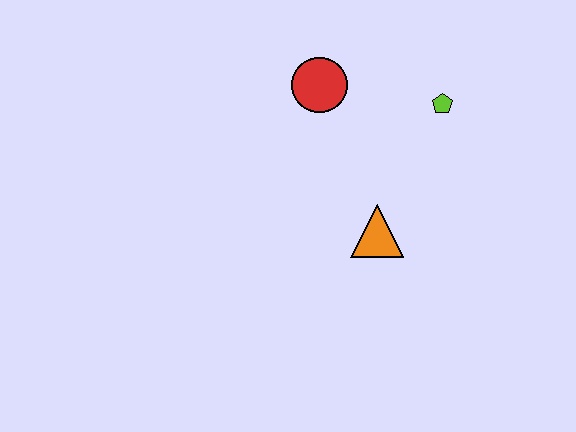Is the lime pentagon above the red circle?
No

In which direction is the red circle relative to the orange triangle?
The red circle is above the orange triangle.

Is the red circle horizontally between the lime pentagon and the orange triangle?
No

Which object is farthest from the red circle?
The orange triangle is farthest from the red circle.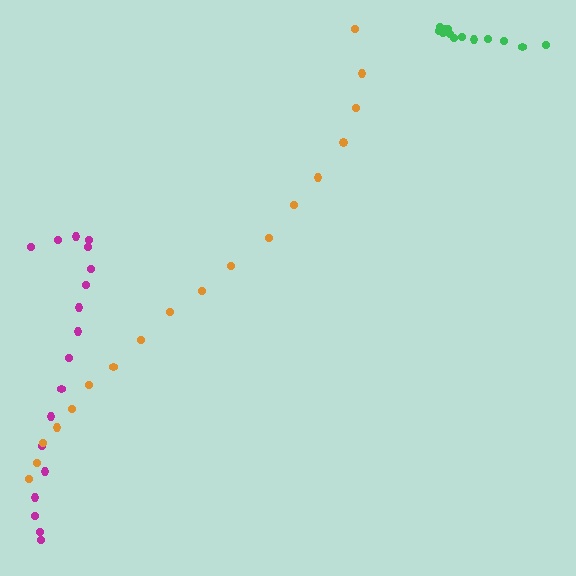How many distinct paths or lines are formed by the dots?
There are 3 distinct paths.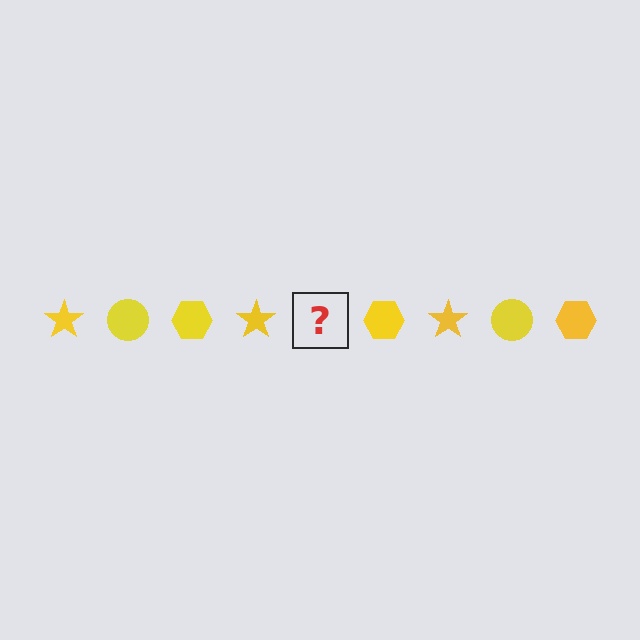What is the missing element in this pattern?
The missing element is a yellow circle.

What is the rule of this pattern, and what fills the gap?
The rule is that the pattern cycles through star, circle, hexagon shapes in yellow. The gap should be filled with a yellow circle.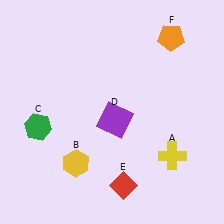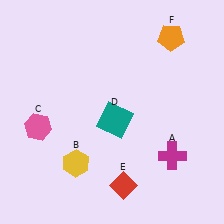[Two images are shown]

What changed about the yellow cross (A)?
In Image 1, A is yellow. In Image 2, it changed to magenta.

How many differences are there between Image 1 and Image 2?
There are 3 differences between the two images.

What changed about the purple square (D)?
In Image 1, D is purple. In Image 2, it changed to teal.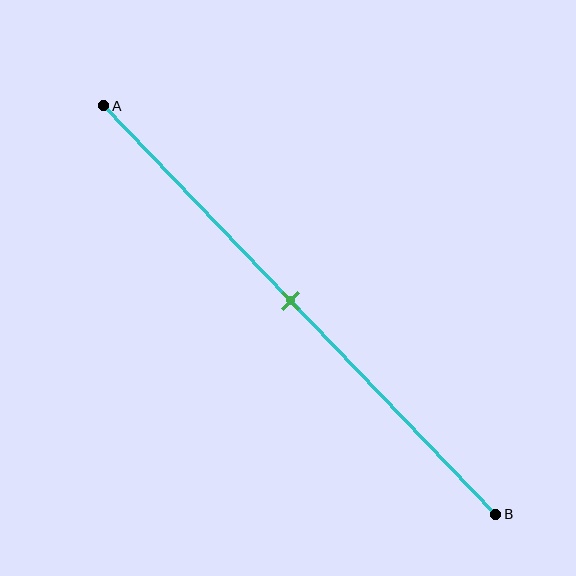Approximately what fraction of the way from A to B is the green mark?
The green mark is approximately 50% of the way from A to B.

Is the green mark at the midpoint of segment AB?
Yes, the mark is approximately at the midpoint.